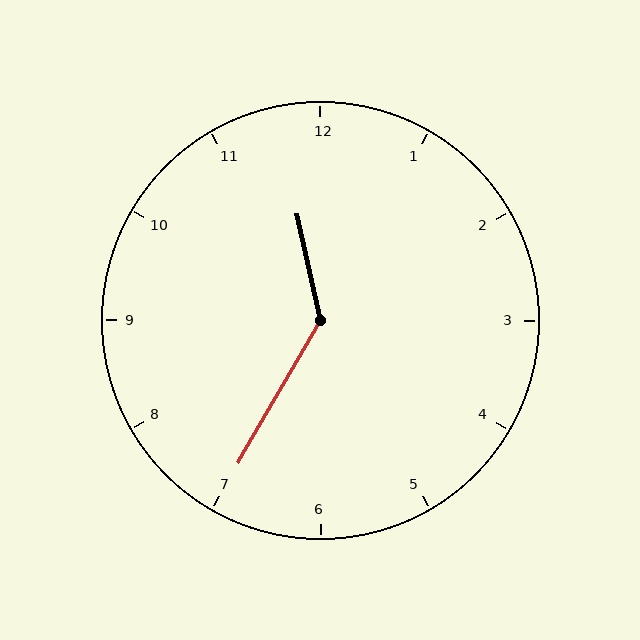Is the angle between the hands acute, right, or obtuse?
It is obtuse.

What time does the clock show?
11:35.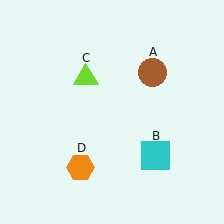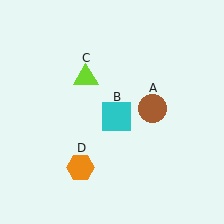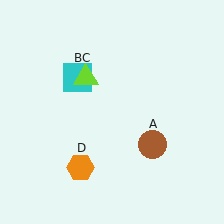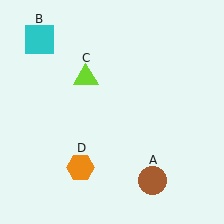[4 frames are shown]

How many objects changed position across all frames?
2 objects changed position: brown circle (object A), cyan square (object B).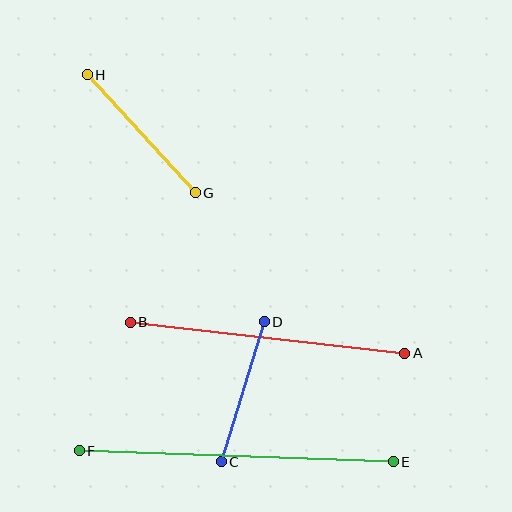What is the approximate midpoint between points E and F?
The midpoint is at approximately (236, 456) pixels.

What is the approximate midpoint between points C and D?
The midpoint is at approximately (243, 392) pixels.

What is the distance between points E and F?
The distance is approximately 314 pixels.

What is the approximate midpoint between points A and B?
The midpoint is at approximately (267, 338) pixels.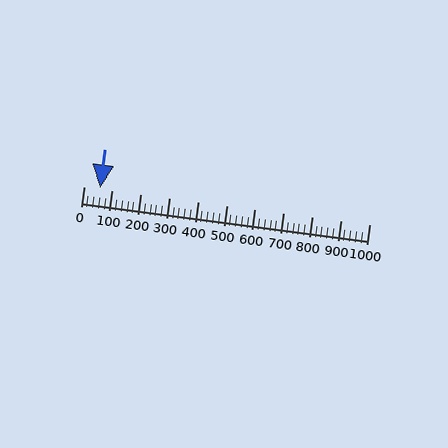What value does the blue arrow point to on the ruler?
The blue arrow points to approximately 59.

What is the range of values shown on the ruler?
The ruler shows values from 0 to 1000.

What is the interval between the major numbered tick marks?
The major tick marks are spaced 100 units apart.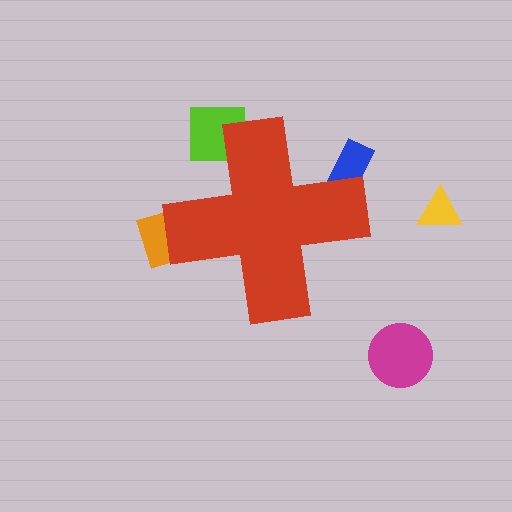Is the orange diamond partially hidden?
Yes, the orange diamond is partially hidden behind the red cross.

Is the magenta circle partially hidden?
No, the magenta circle is fully visible.